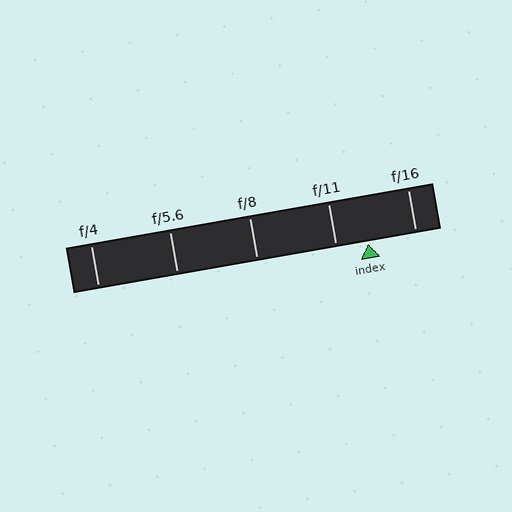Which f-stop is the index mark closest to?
The index mark is closest to f/11.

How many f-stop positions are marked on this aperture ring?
There are 5 f-stop positions marked.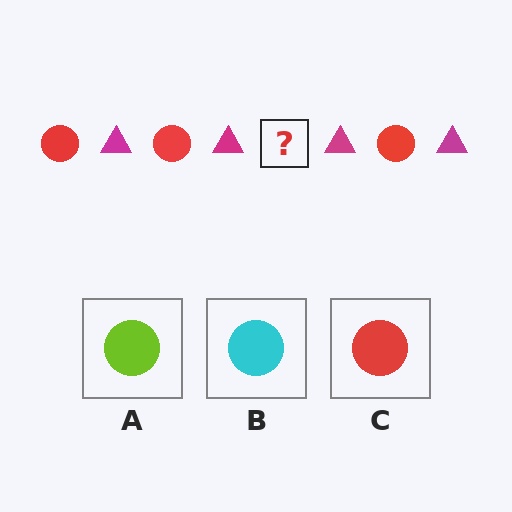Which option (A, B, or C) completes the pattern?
C.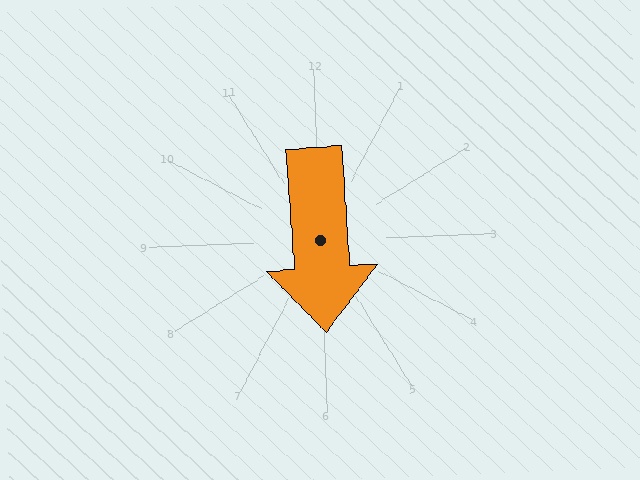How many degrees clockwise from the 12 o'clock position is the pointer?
Approximately 178 degrees.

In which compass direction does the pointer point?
South.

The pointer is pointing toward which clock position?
Roughly 6 o'clock.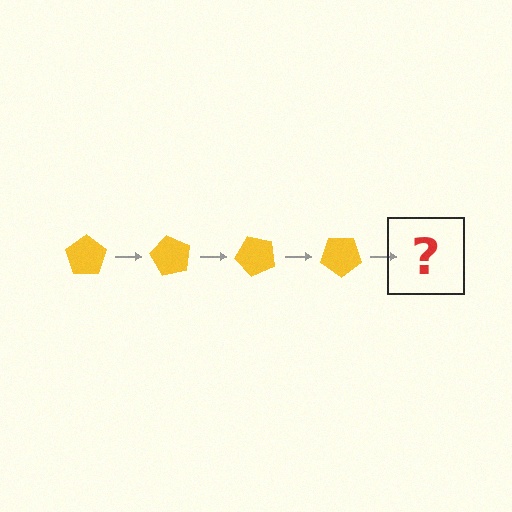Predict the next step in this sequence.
The next step is a yellow pentagon rotated 240 degrees.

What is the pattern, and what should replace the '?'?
The pattern is that the pentagon rotates 60 degrees each step. The '?' should be a yellow pentagon rotated 240 degrees.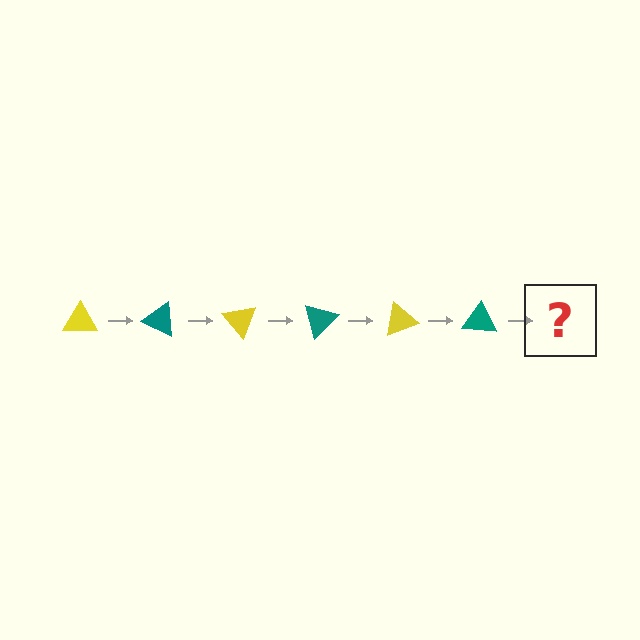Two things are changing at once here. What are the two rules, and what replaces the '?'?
The two rules are that it rotates 25 degrees each step and the color cycles through yellow and teal. The '?' should be a yellow triangle, rotated 150 degrees from the start.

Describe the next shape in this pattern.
It should be a yellow triangle, rotated 150 degrees from the start.